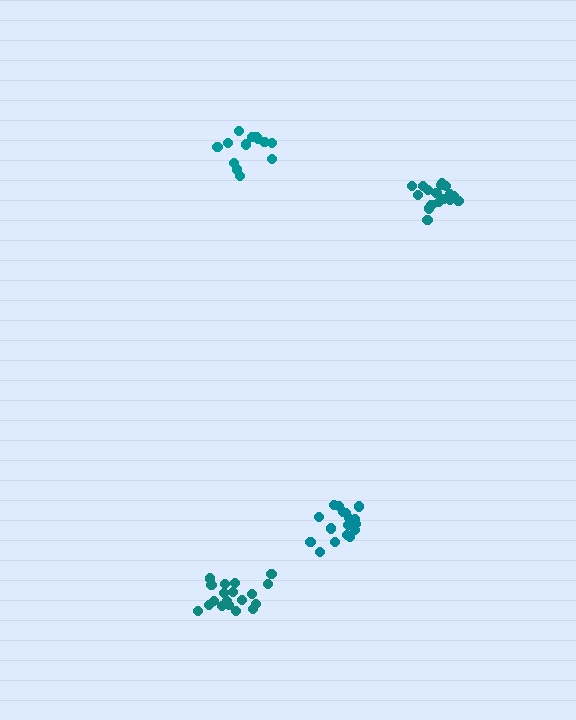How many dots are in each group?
Group 1: 17 dots, Group 2: 19 dots, Group 3: 17 dots, Group 4: 14 dots (67 total).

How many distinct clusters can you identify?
There are 4 distinct clusters.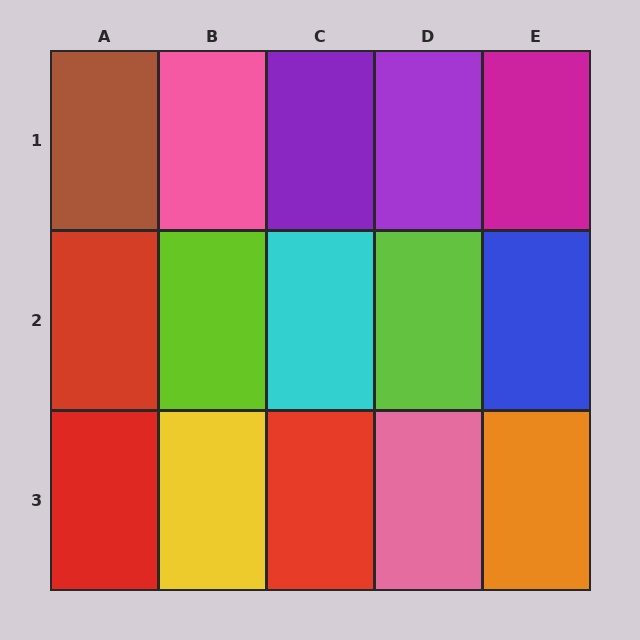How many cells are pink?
2 cells are pink.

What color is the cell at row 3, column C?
Red.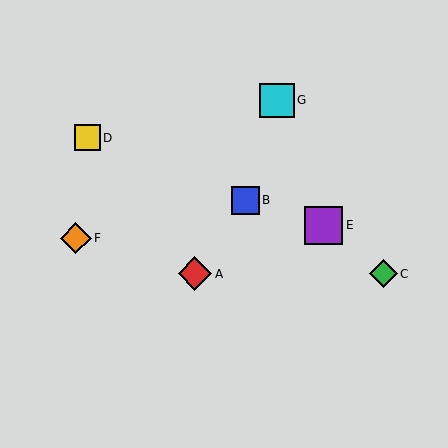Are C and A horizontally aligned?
Yes, both are at y≈274.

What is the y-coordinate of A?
Object A is at y≈274.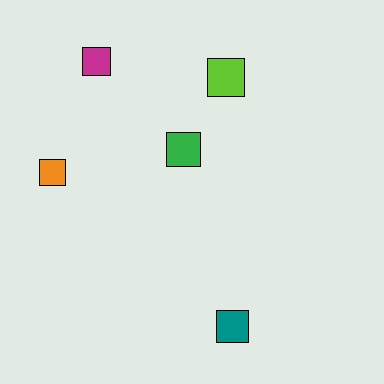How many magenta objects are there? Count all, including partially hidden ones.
There is 1 magenta object.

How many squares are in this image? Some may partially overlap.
There are 5 squares.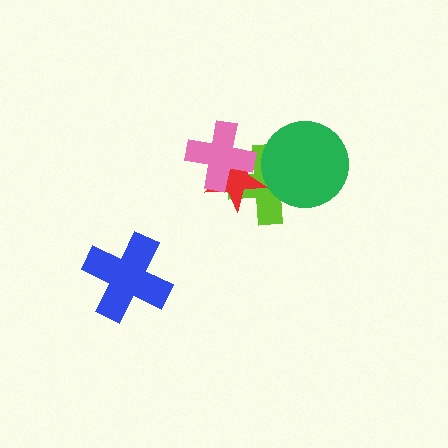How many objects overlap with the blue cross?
0 objects overlap with the blue cross.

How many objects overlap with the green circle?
1 object overlaps with the green circle.